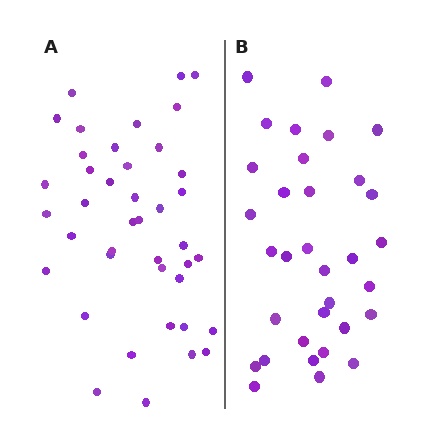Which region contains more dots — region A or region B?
Region A (the left region) has more dots.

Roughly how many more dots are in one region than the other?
Region A has roughly 8 or so more dots than region B.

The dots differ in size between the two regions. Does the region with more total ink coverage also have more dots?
No. Region B has more total ink coverage because its dots are larger, but region A actually contains more individual dots. Total area can be misleading — the number of items is what matters here.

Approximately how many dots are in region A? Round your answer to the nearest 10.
About 40 dots. (The exact count is 41, which rounds to 40.)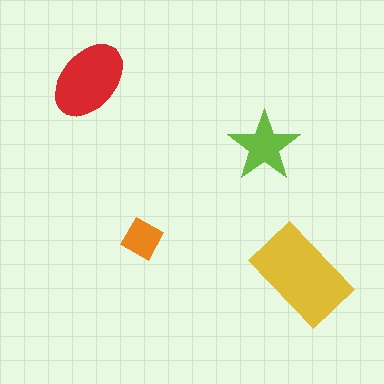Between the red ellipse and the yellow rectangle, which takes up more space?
The yellow rectangle.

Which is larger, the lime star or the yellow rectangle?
The yellow rectangle.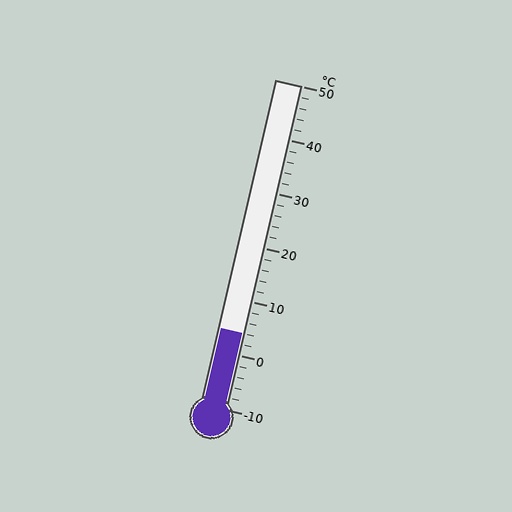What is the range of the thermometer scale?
The thermometer scale ranges from -10°C to 50°C.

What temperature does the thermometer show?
The thermometer shows approximately 4°C.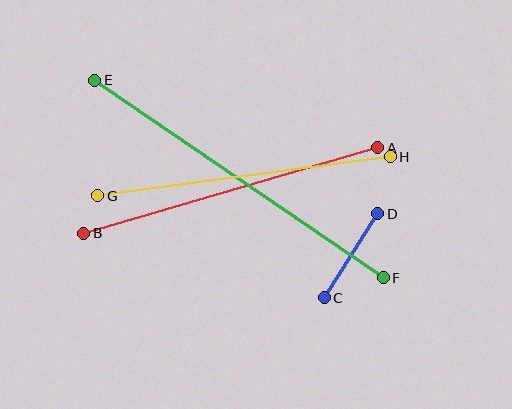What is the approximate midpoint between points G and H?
The midpoint is at approximately (244, 176) pixels.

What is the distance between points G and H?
The distance is approximately 295 pixels.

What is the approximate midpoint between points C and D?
The midpoint is at approximately (351, 256) pixels.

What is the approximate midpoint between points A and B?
The midpoint is at approximately (231, 191) pixels.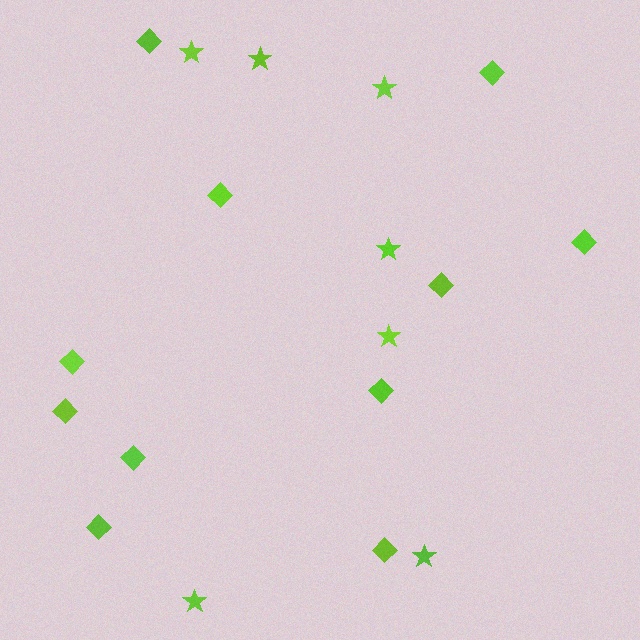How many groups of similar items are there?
There are 2 groups: one group of stars (7) and one group of diamonds (11).